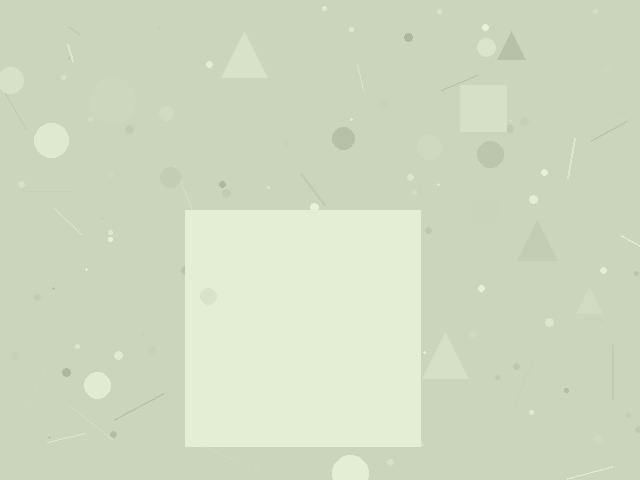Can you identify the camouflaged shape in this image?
The camouflaged shape is a square.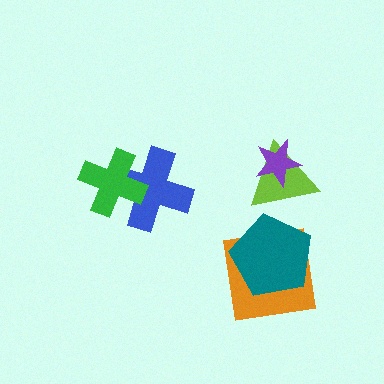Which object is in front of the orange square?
The teal pentagon is in front of the orange square.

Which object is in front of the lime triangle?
The purple star is in front of the lime triangle.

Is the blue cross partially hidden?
Yes, it is partially covered by another shape.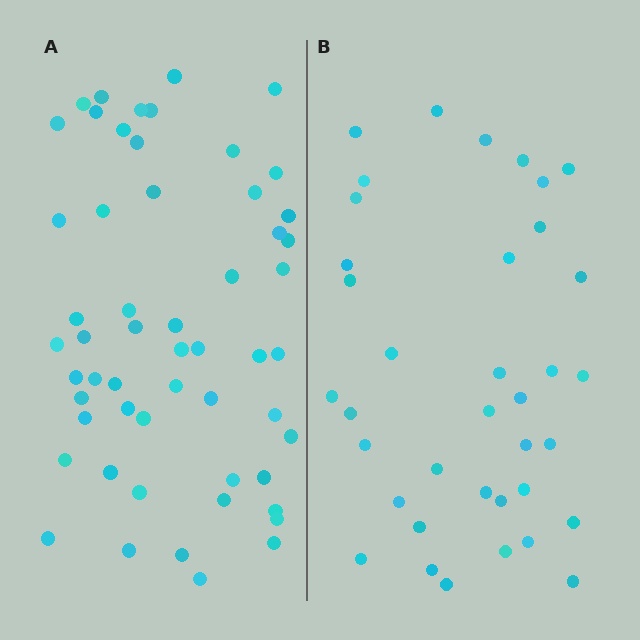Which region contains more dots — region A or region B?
Region A (the left region) has more dots.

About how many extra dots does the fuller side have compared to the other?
Region A has approximately 20 more dots than region B.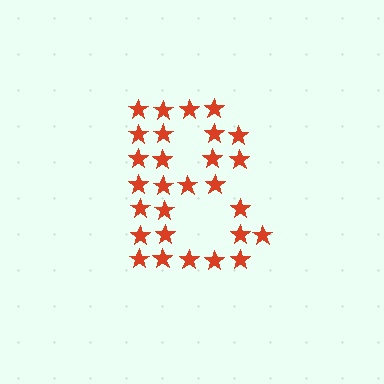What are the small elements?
The small elements are stars.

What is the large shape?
The large shape is the letter B.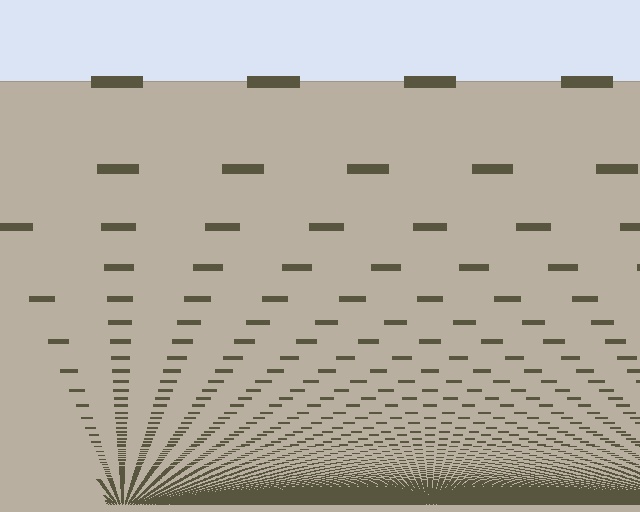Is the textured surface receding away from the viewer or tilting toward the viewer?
The surface appears to tilt toward the viewer. Texture elements get larger and sparser toward the top.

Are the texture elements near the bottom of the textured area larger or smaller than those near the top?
Smaller. The gradient is inverted — elements near the bottom are smaller and denser.